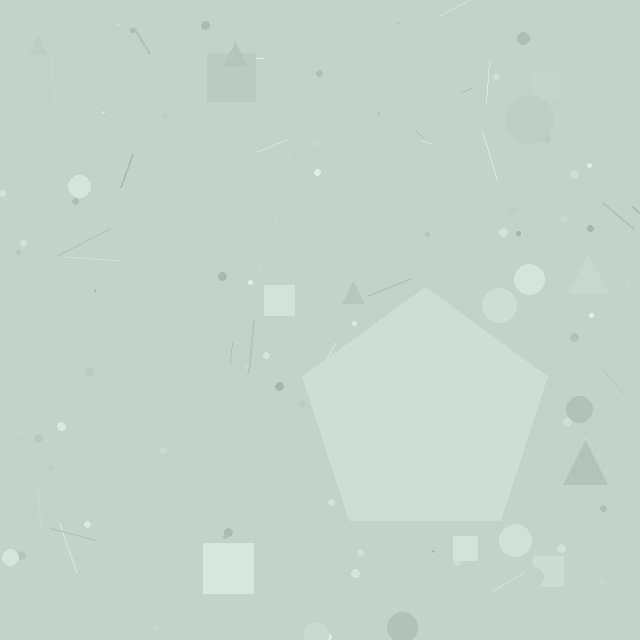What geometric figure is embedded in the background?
A pentagon is embedded in the background.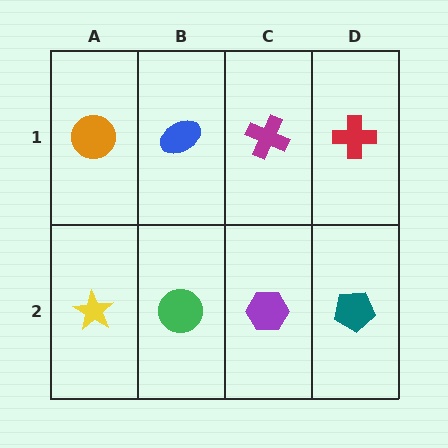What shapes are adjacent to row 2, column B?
A blue ellipse (row 1, column B), a yellow star (row 2, column A), a purple hexagon (row 2, column C).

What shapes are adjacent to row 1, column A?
A yellow star (row 2, column A), a blue ellipse (row 1, column B).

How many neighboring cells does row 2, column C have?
3.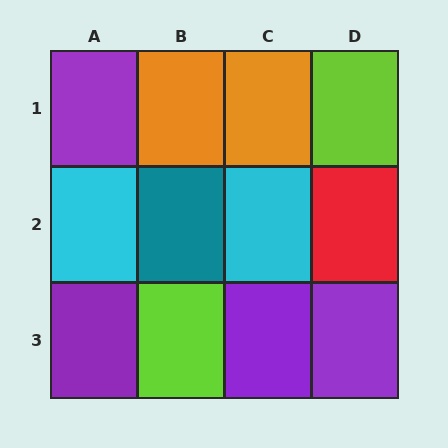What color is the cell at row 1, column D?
Lime.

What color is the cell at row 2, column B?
Teal.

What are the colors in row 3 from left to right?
Purple, lime, purple, purple.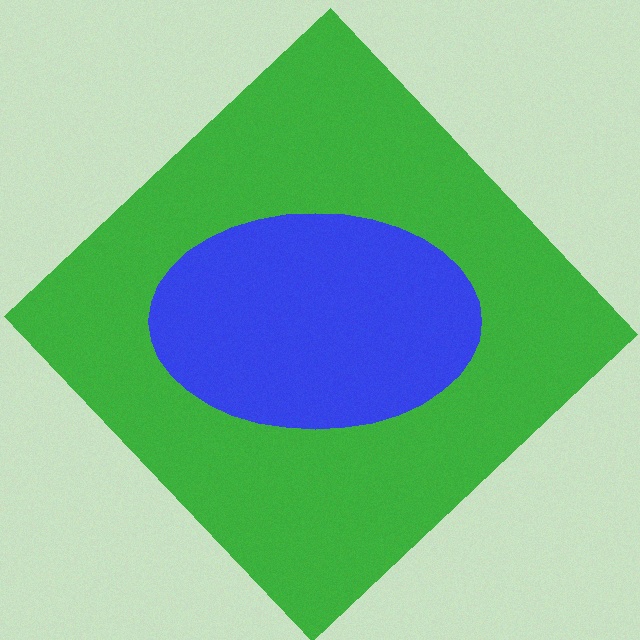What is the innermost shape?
The blue ellipse.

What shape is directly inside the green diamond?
The blue ellipse.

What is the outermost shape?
The green diamond.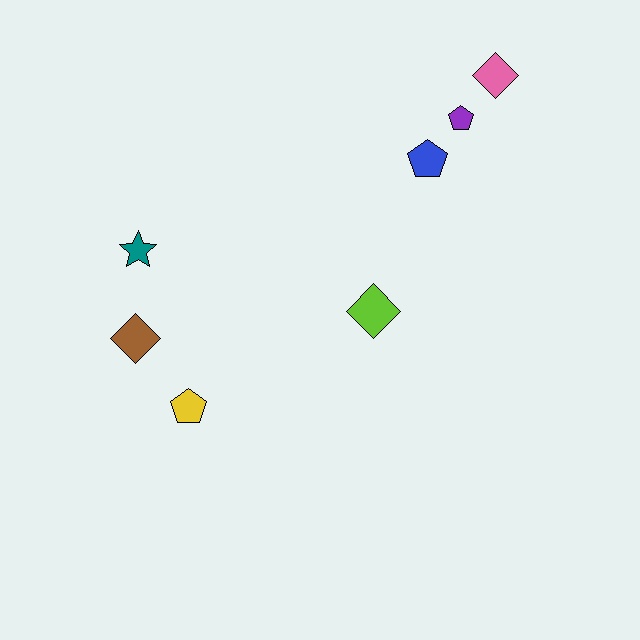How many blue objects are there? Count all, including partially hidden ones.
There is 1 blue object.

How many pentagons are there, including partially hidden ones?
There are 3 pentagons.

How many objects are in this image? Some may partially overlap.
There are 7 objects.